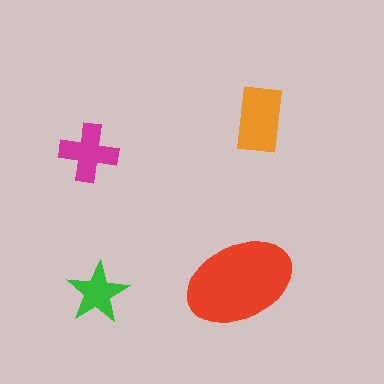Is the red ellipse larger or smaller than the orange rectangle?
Larger.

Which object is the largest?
The red ellipse.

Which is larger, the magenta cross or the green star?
The magenta cross.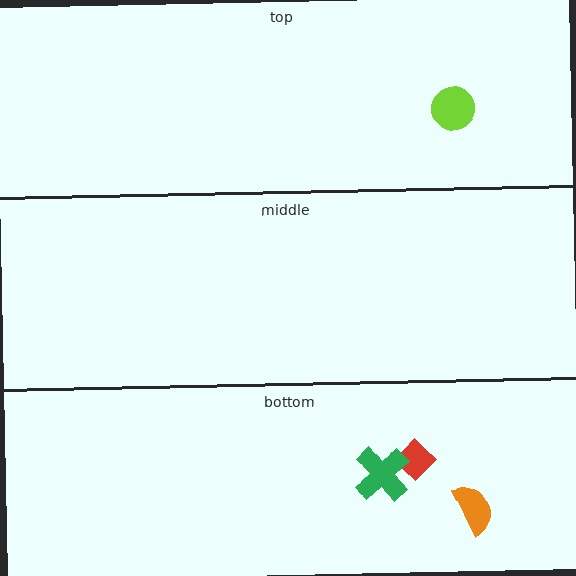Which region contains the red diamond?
The bottom region.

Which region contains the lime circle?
The top region.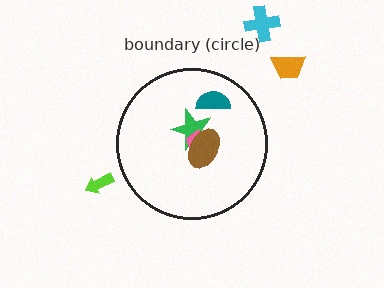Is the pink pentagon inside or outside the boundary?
Inside.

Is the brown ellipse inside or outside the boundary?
Inside.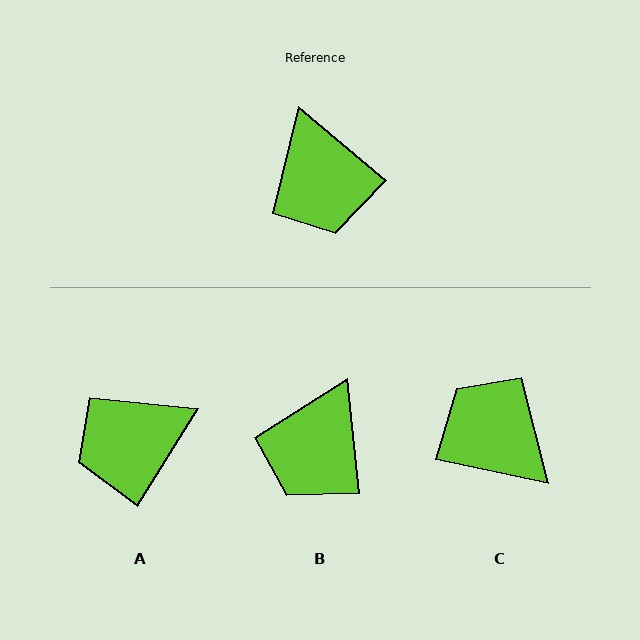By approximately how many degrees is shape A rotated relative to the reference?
Approximately 82 degrees clockwise.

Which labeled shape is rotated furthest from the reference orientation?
C, about 152 degrees away.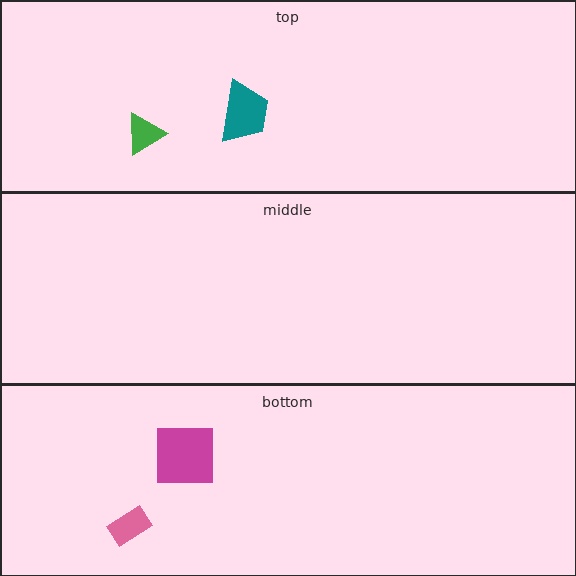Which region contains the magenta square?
The bottom region.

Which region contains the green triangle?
The top region.